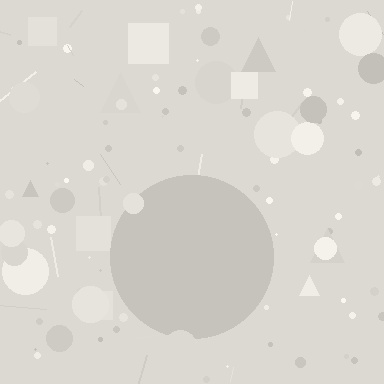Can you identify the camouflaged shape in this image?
The camouflaged shape is a circle.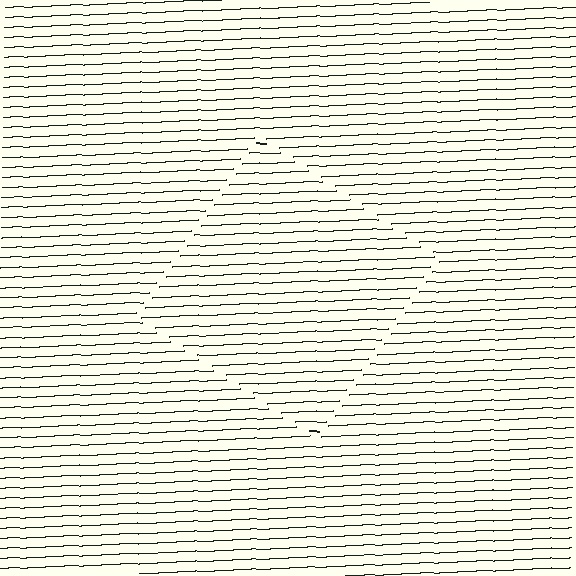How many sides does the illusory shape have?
4 sides — the line-ends trace a square.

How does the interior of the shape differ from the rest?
The interior of the shape contains the same grating, shifted by half a period — the contour is defined by the phase discontinuity where line-ends from the inner and outer gratings abut.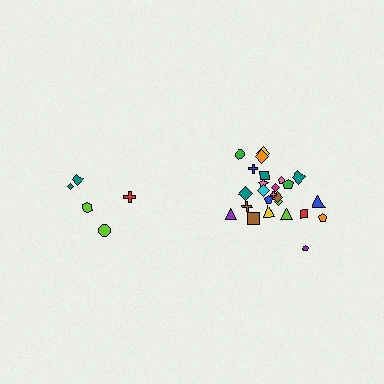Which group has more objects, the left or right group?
The right group.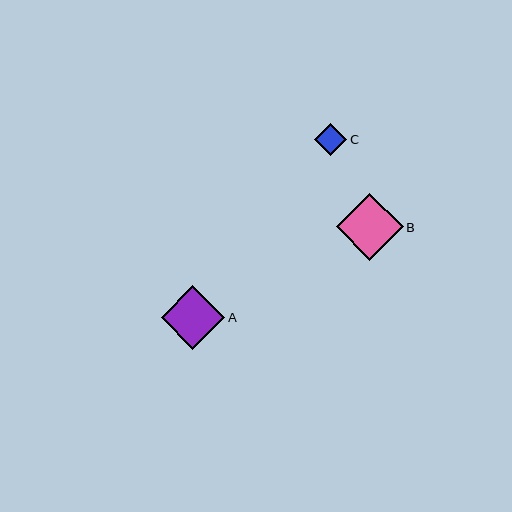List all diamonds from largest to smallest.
From largest to smallest: B, A, C.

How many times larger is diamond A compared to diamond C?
Diamond A is approximately 2.0 times the size of diamond C.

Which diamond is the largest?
Diamond B is the largest with a size of approximately 67 pixels.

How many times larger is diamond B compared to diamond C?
Diamond B is approximately 2.1 times the size of diamond C.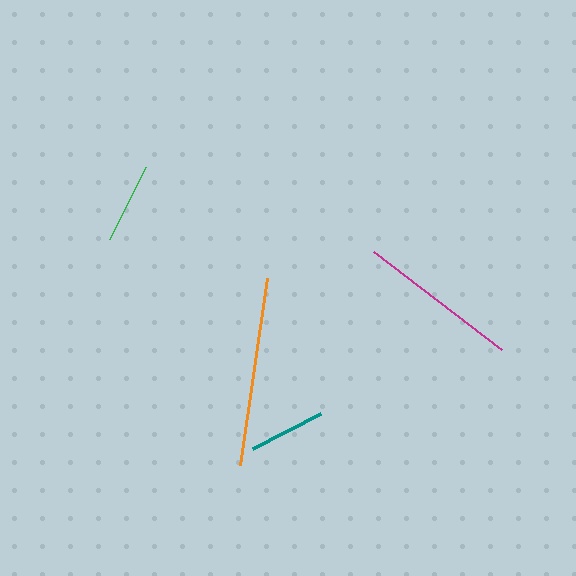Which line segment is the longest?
The orange line is the longest at approximately 189 pixels.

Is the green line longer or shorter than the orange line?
The orange line is longer than the green line.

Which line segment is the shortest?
The teal line is the shortest at approximately 76 pixels.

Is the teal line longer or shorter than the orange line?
The orange line is longer than the teal line.